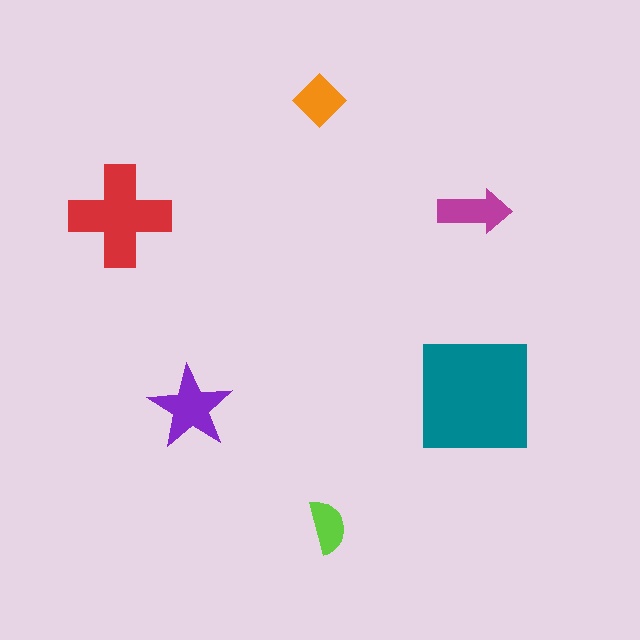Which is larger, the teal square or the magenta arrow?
The teal square.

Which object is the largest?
The teal square.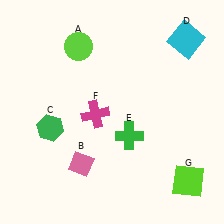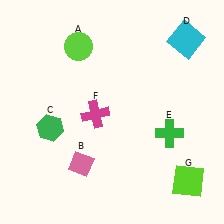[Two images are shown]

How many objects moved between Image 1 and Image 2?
1 object moved between the two images.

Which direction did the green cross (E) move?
The green cross (E) moved right.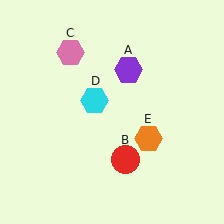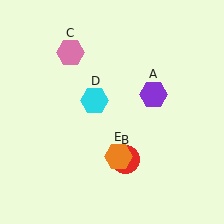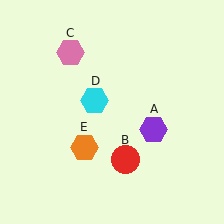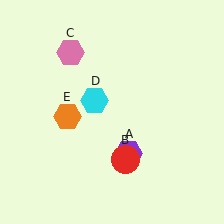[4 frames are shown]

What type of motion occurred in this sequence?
The purple hexagon (object A), orange hexagon (object E) rotated clockwise around the center of the scene.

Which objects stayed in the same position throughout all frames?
Red circle (object B) and pink hexagon (object C) and cyan hexagon (object D) remained stationary.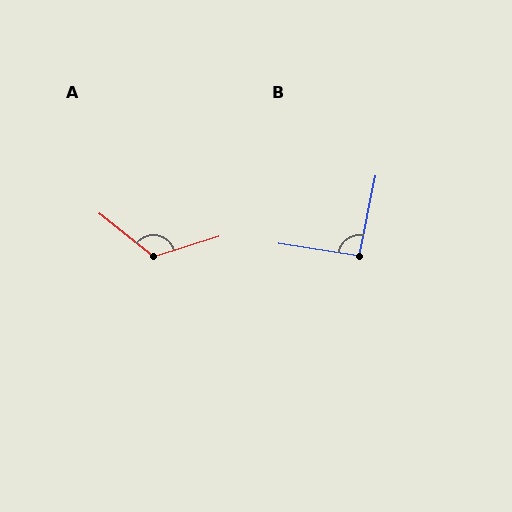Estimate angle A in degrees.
Approximately 124 degrees.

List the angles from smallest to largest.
B (92°), A (124°).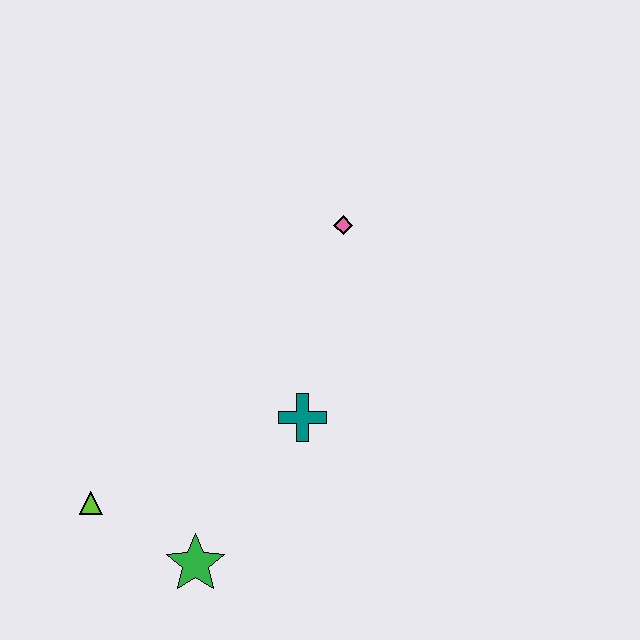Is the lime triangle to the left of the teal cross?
Yes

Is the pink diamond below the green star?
No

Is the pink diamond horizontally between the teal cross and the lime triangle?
No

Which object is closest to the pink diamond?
The teal cross is closest to the pink diamond.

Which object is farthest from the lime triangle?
The pink diamond is farthest from the lime triangle.